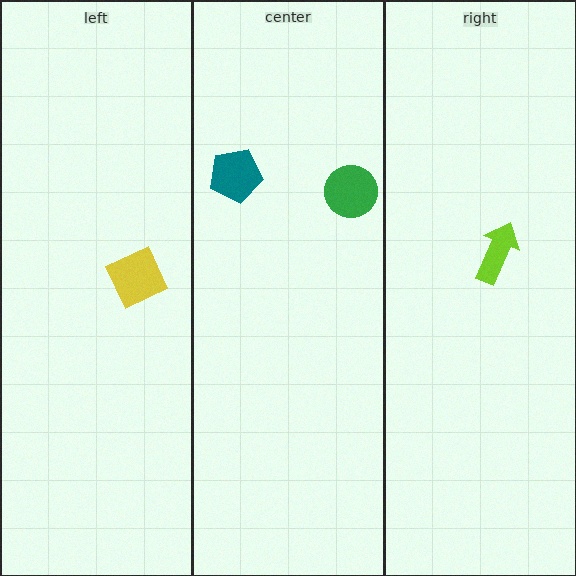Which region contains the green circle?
The center region.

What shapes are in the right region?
The lime arrow.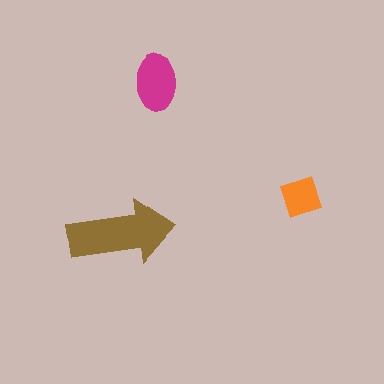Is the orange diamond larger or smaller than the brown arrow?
Smaller.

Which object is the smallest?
The orange diamond.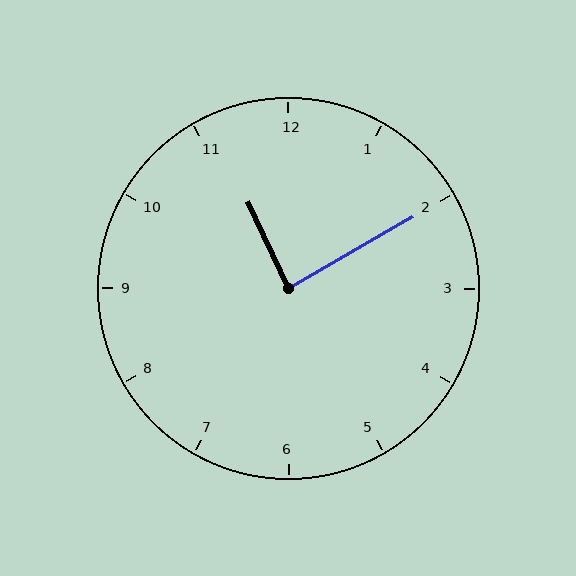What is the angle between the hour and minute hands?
Approximately 85 degrees.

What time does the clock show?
11:10.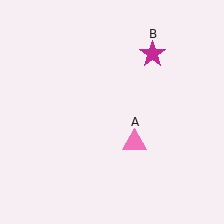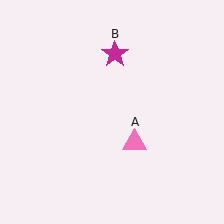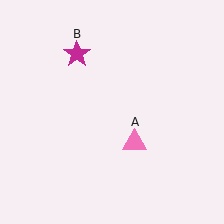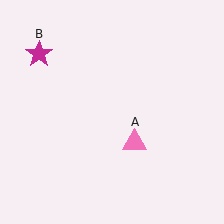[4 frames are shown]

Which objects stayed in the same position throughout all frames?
Pink triangle (object A) remained stationary.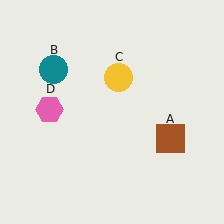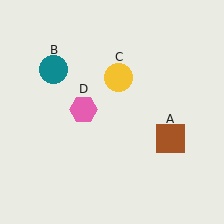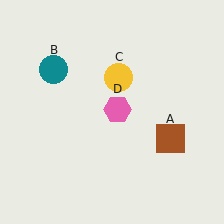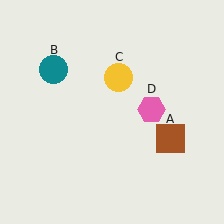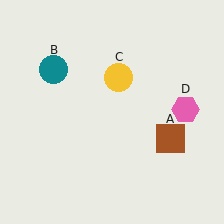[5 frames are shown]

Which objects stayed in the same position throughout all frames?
Brown square (object A) and teal circle (object B) and yellow circle (object C) remained stationary.